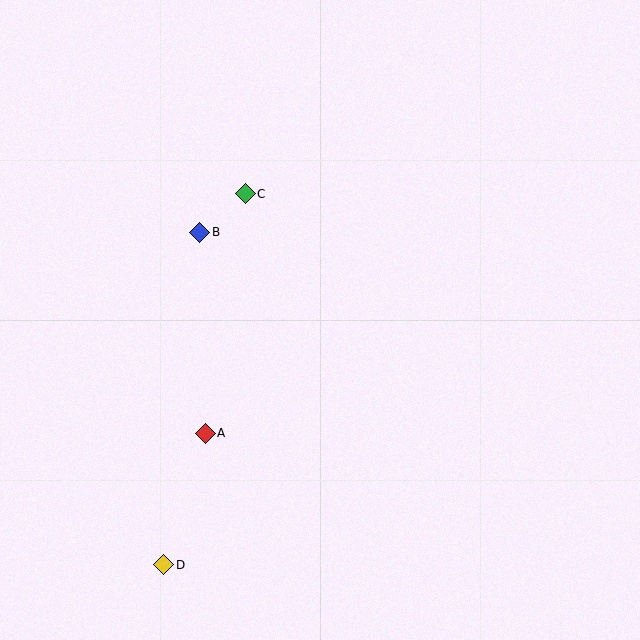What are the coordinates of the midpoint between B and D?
The midpoint between B and D is at (182, 399).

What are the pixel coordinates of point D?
Point D is at (164, 565).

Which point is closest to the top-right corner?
Point C is closest to the top-right corner.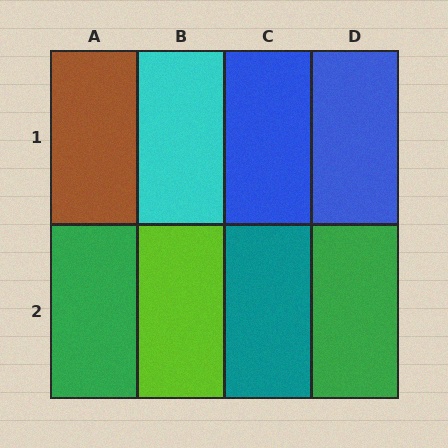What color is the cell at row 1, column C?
Blue.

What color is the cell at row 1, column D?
Blue.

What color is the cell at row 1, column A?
Brown.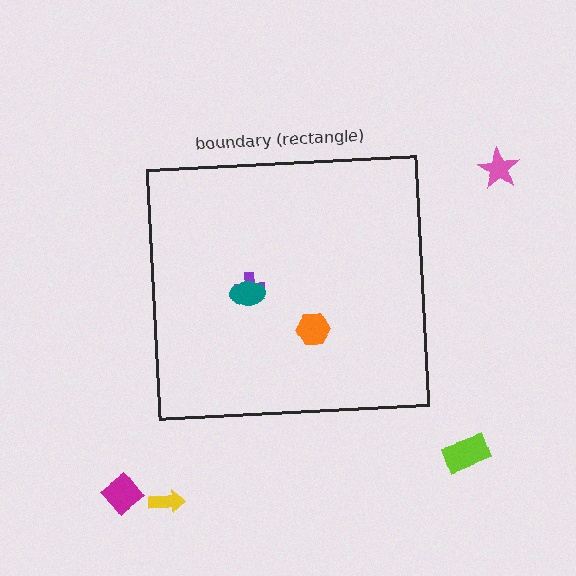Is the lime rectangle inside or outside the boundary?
Outside.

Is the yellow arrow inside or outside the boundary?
Outside.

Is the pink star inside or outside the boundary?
Outside.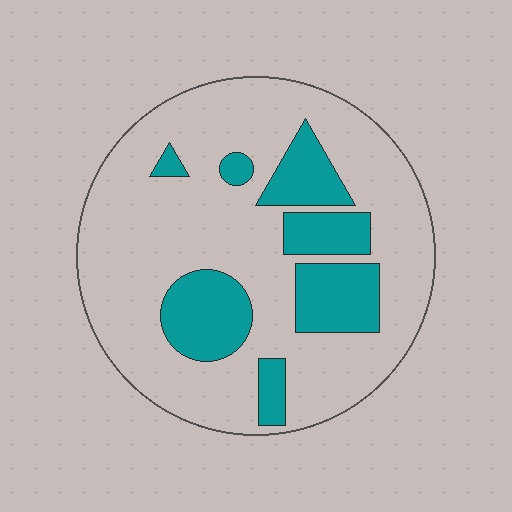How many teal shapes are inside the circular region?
7.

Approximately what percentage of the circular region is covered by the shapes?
Approximately 25%.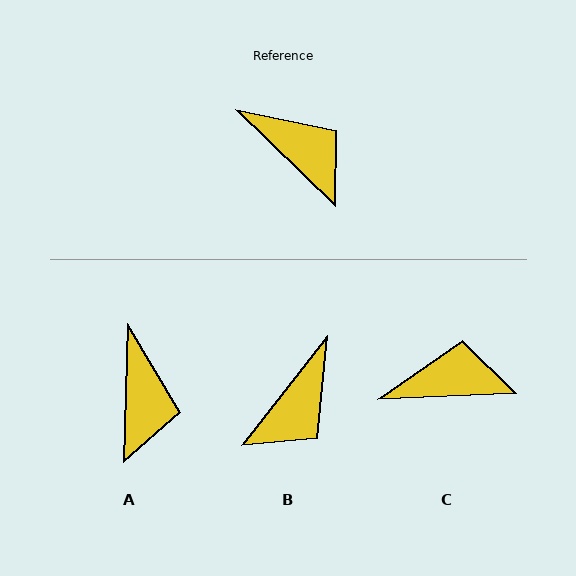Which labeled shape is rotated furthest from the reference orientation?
B, about 84 degrees away.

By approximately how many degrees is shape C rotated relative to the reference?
Approximately 46 degrees counter-clockwise.